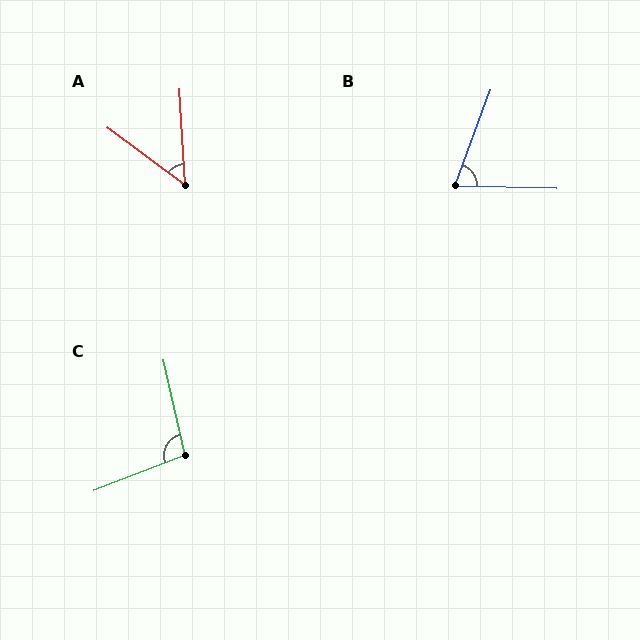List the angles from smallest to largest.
A (50°), B (71°), C (99°).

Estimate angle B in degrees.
Approximately 71 degrees.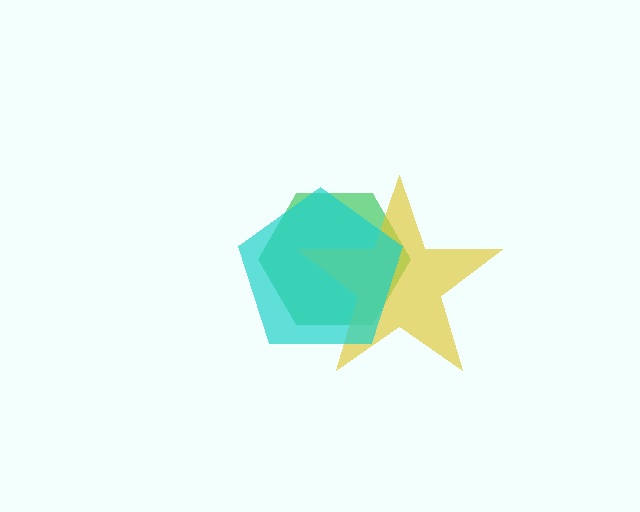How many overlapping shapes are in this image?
There are 3 overlapping shapes in the image.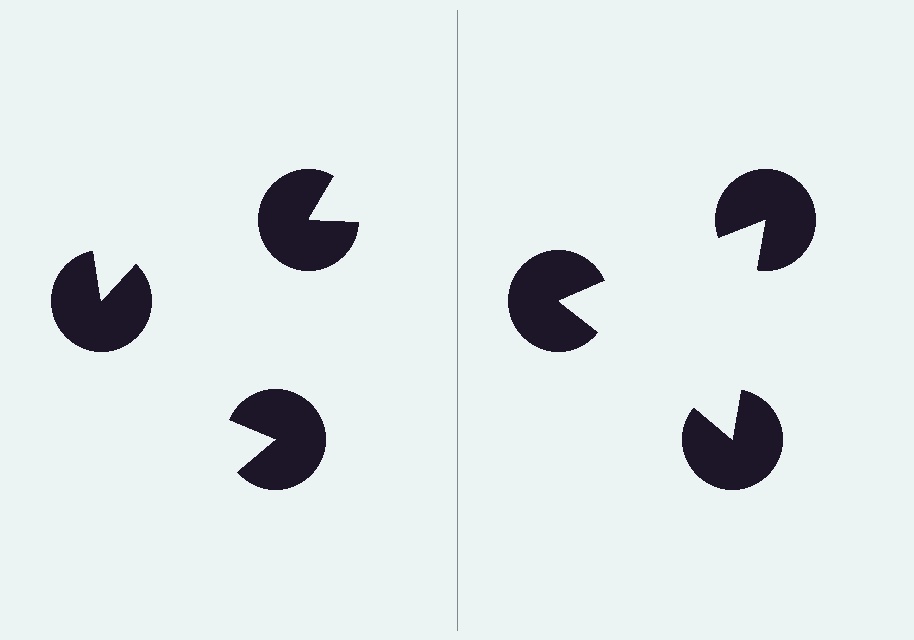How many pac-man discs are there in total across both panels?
6 — 3 on each side.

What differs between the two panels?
The pac-man discs are positioned identically on both sides; only the wedge orientations differ. On the right they align to a triangle; on the left they are misaligned.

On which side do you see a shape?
An illusory triangle appears on the right side. On the left side the wedge cuts are rotated, so no coherent shape forms.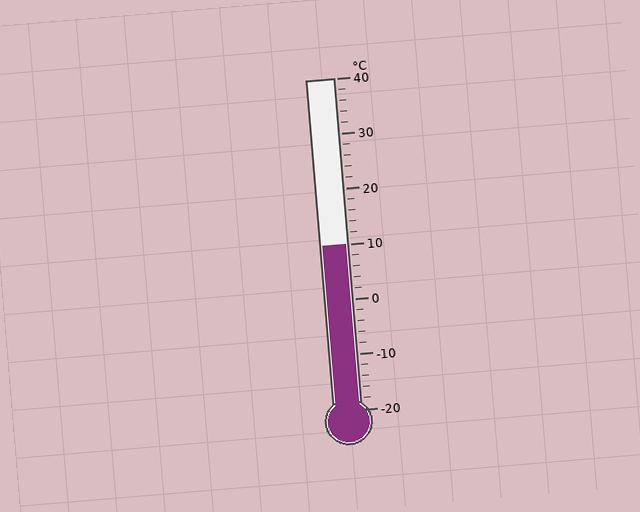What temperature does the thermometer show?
The thermometer shows approximately 10°C.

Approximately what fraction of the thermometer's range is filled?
The thermometer is filled to approximately 50% of its range.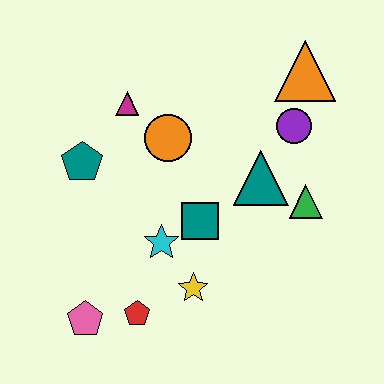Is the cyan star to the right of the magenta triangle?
Yes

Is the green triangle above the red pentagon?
Yes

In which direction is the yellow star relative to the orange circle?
The yellow star is below the orange circle.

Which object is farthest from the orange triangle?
The pink pentagon is farthest from the orange triangle.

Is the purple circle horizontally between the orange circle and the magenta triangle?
No